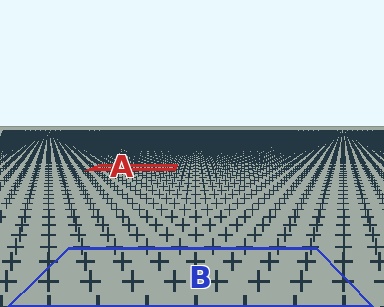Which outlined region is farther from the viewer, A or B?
Region A is farther from the viewer — the texture elements inside it appear smaller and more densely packed.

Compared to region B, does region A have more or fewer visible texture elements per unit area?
Region A has more texture elements per unit area — they are packed more densely because it is farther away.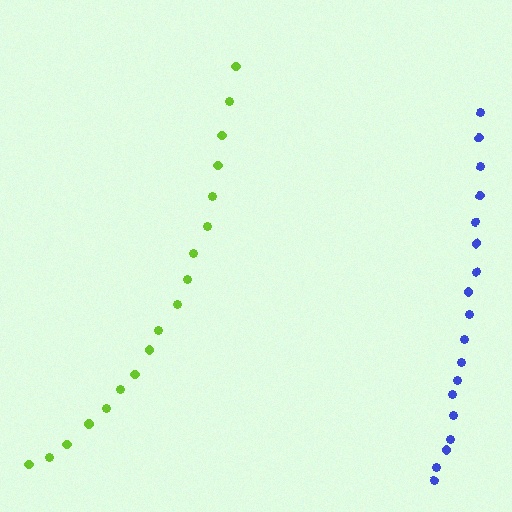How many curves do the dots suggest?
There are 2 distinct paths.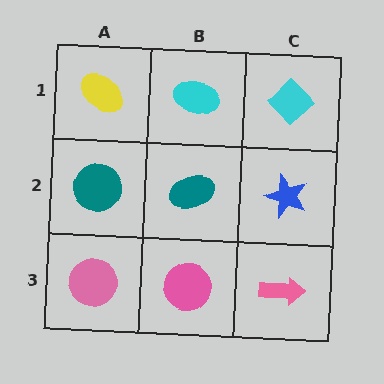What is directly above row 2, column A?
A yellow ellipse.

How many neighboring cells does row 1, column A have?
2.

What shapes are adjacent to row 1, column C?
A blue star (row 2, column C), a cyan ellipse (row 1, column B).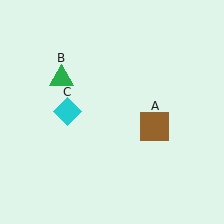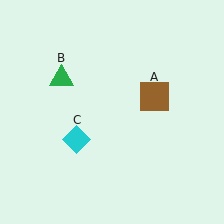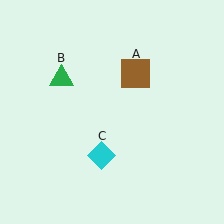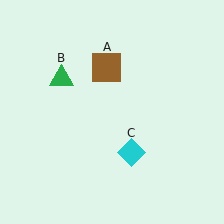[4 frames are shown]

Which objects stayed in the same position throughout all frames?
Green triangle (object B) remained stationary.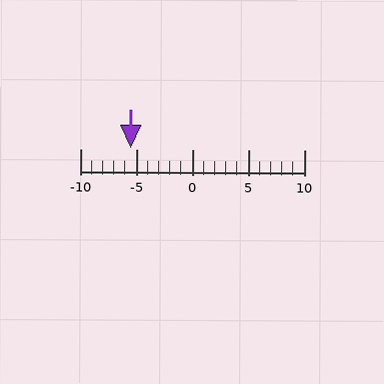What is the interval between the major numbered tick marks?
The major tick marks are spaced 5 units apart.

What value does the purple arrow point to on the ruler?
The purple arrow points to approximately -6.